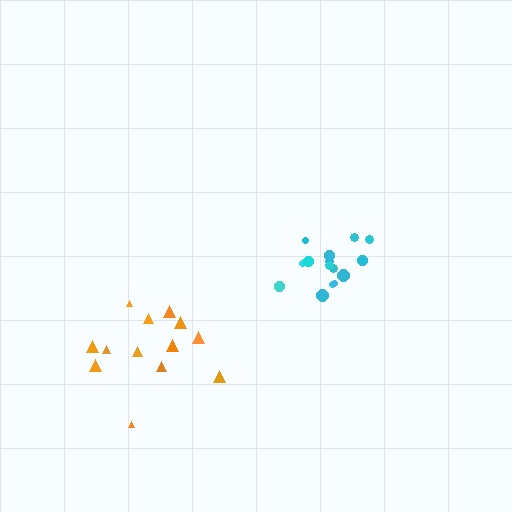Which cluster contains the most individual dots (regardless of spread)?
Cyan (15).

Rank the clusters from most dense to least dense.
cyan, orange.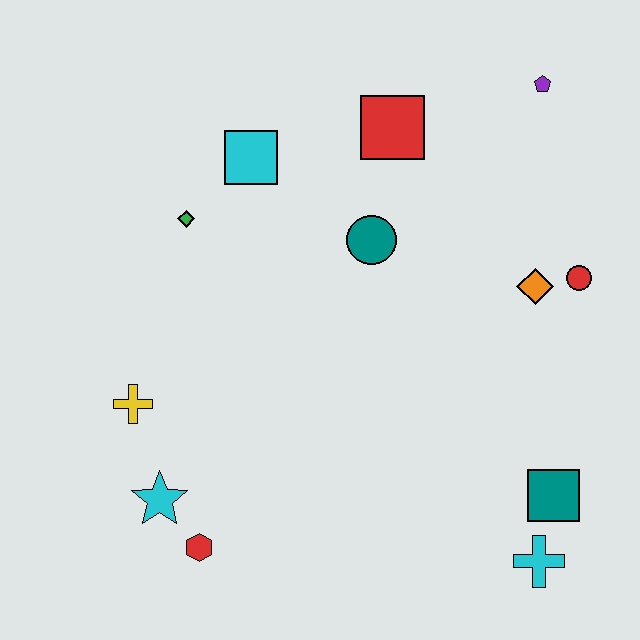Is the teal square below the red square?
Yes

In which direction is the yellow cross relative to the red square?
The yellow cross is below the red square.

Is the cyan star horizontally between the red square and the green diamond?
No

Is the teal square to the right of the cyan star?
Yes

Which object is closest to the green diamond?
The cyan square is closest to the green diamond.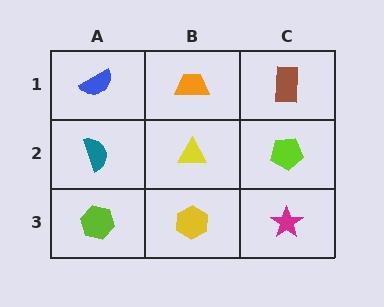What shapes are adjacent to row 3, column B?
A yellow triangle (row 2, column B), a lime hexagon (row 3, column A), a magenta star (row 3, column C).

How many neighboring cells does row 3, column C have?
2.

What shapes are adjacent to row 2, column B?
An orange trapezoid (row 1, column B), a yellow hexagon (row 3, column B), a teal semicircle (row 2, column A), a lime pentagon (row 2, column C).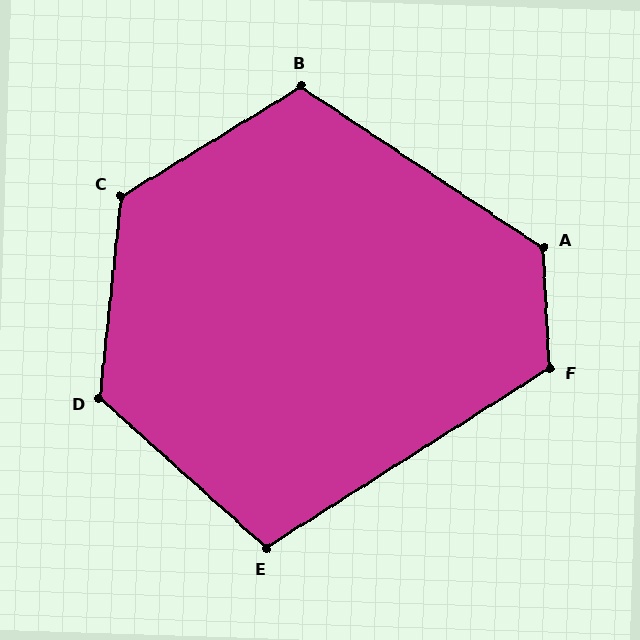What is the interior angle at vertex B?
Approximately 115 degrees (obtuse).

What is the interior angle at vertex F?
Approximately 119 degrees (obtuse).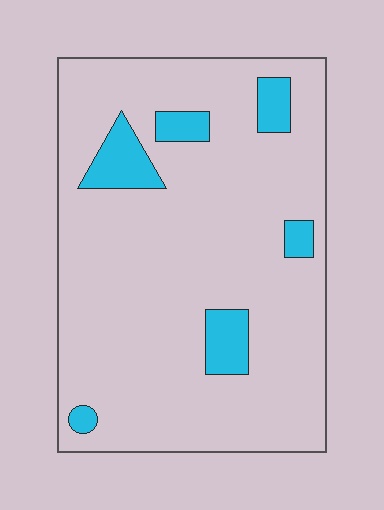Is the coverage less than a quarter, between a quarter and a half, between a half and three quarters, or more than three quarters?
Less than a quarter.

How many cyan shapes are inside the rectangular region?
6.